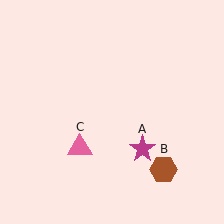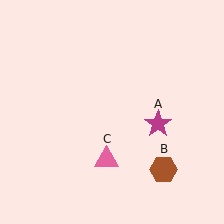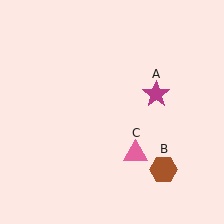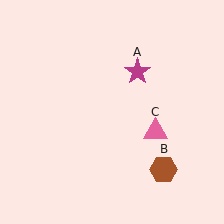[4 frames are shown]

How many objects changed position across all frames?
2 objects changed position: magenta star (object A), pink triangle (object C).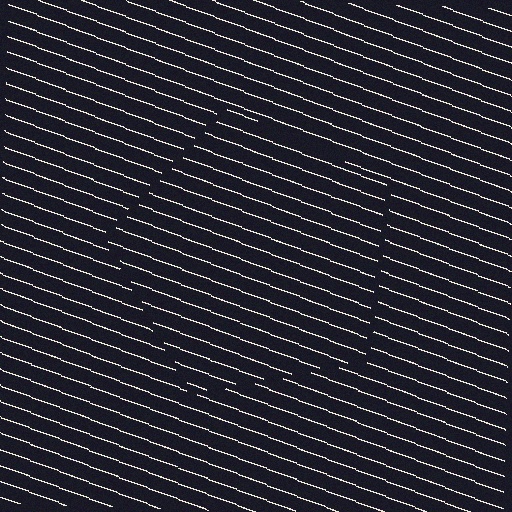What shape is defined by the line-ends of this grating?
An illusory pentagon. The interior of the shape contains the same grating, shifted by half a period — the contour is defined by the phase discontinuity where line-ends from the inner and outer gratings abut.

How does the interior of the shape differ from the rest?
The interior of the shape contains the same grating, shifted by half a period — the contour is defined by the phase discontinuity where line-ends from the inner and outer gratings abut.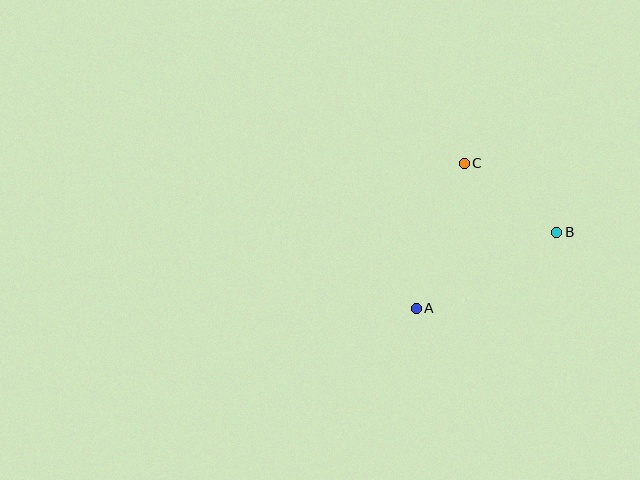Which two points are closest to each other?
Points B and C are closest to each other.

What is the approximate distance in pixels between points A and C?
The distance between A and C is approximately 152 pixels.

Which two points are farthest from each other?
Points A and B are farthest from each other.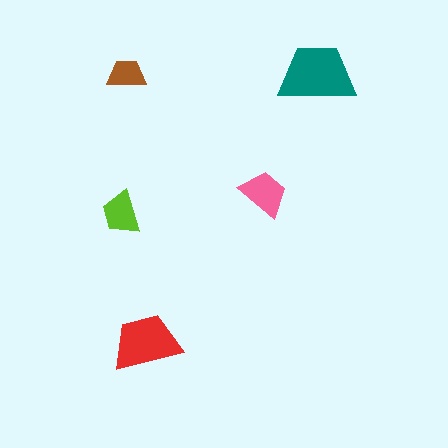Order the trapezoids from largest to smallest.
the teal one, the red one, the pink one, the lime one, the brown one.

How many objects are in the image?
There are 5 objects in the image.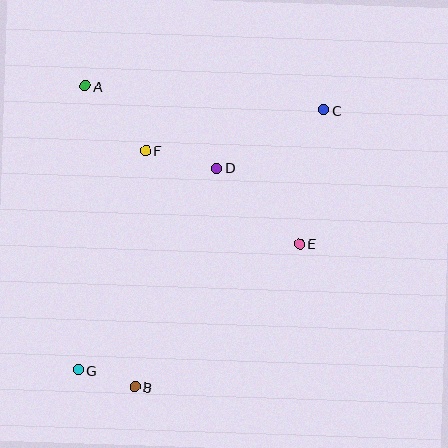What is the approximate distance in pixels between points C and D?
The distance between C and D is approximately 122 pixels.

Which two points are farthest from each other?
Points C and G are farthest from each other.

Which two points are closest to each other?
Points B and G are closest to each other.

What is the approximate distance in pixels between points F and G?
The distance between F and G is approximately 229 pixels.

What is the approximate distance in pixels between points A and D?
The distance between A and D is approximately 155 pixels.